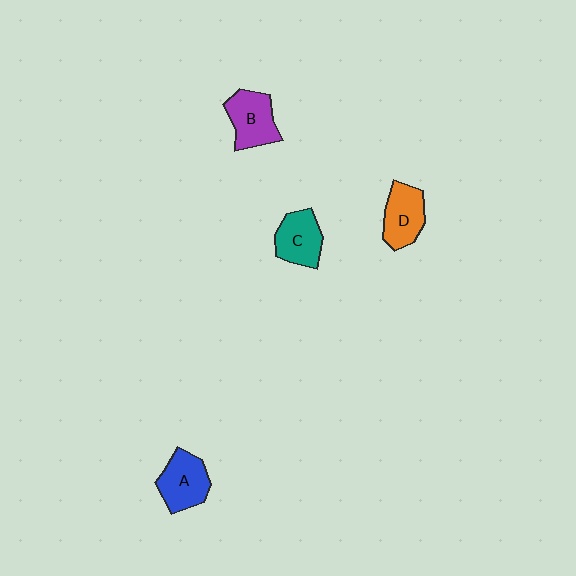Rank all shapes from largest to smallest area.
From largest to smallest: B (purple), A (blue), D (orange), C (teal).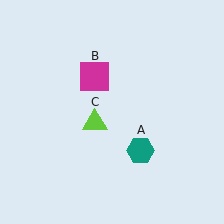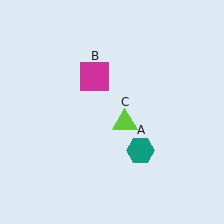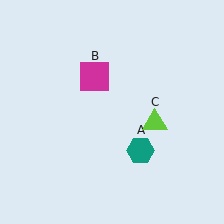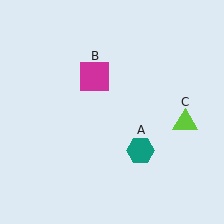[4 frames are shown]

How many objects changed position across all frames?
1 object changed position: lime triangle (object C).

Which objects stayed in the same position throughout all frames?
Teal hexagon (object A) and magenta square (object B) remained stationary.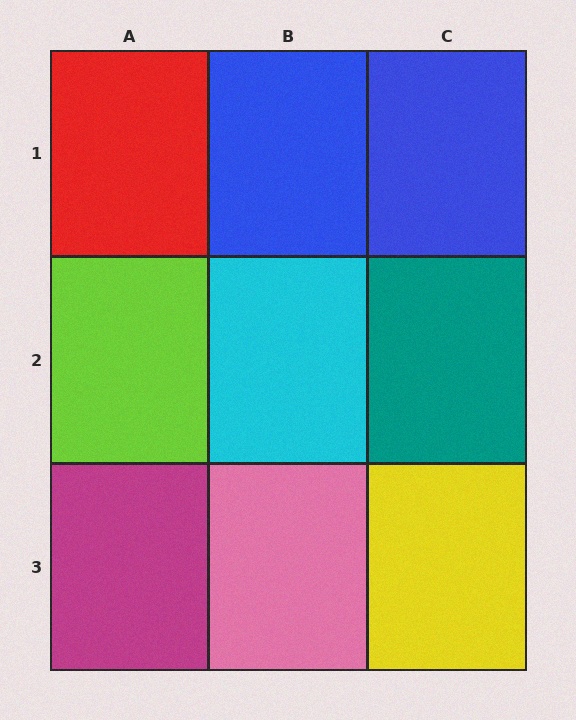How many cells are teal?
1 cell is teal.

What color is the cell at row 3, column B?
Pink.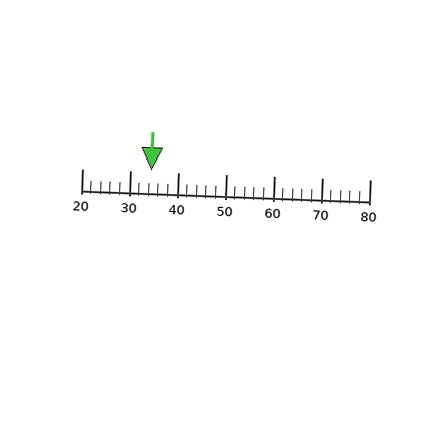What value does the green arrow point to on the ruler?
The green arrow points to approximately 34.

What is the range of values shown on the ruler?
The ruler shows values from 20 to 80.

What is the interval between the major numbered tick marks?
The major tick marks are spaced 10 units apart.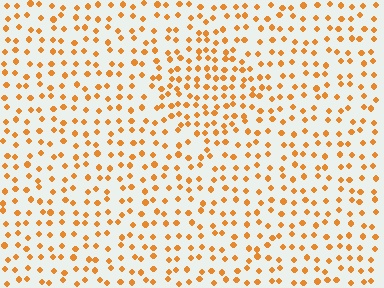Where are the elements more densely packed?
The elements are more densely packed inside the diamond boundary.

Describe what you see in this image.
The image contains small orange elements arranged at two different densities. A diamond-shaped region is visible where the elements are more densely packed than the surrounding area.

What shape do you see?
I see a diamond.